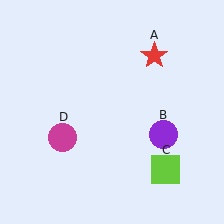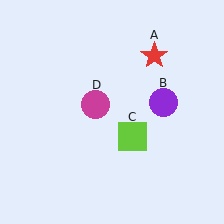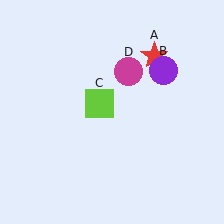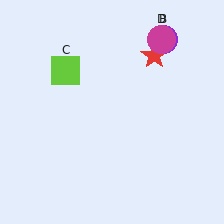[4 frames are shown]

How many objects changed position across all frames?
3 objects changed position: purple circle (object B), lime square (object C), magenta circle (object D).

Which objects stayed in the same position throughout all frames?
Red star (object A) remained stationary.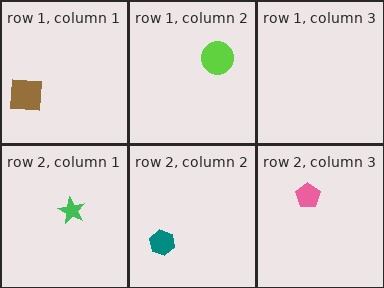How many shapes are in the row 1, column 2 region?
1.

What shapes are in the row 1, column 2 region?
The lime circle.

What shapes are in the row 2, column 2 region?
The teal hexagon.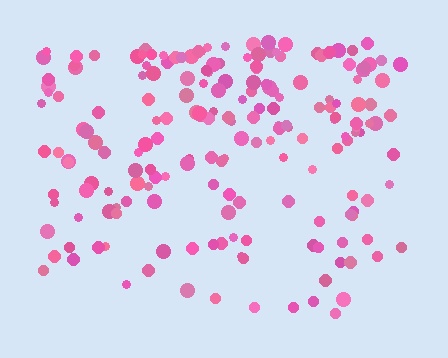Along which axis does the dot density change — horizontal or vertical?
Vertical.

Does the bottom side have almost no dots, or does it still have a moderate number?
Still a moderate number, just noticeably fewer than the top.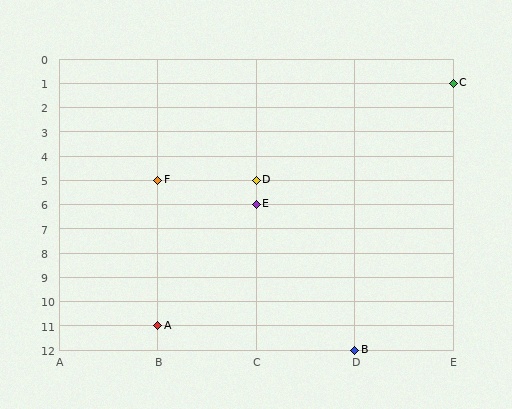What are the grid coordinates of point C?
Point C is at grid coordinates (E, 1).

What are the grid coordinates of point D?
Point D is at grid coordinates (C, 5).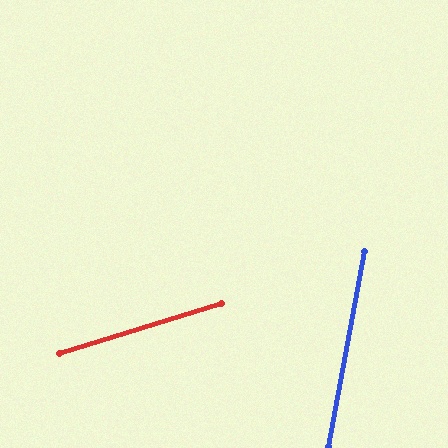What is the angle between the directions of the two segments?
Approximately 63 degrees.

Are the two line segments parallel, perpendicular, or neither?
Neither parallel nor perpendicular — they differ by about 63°.